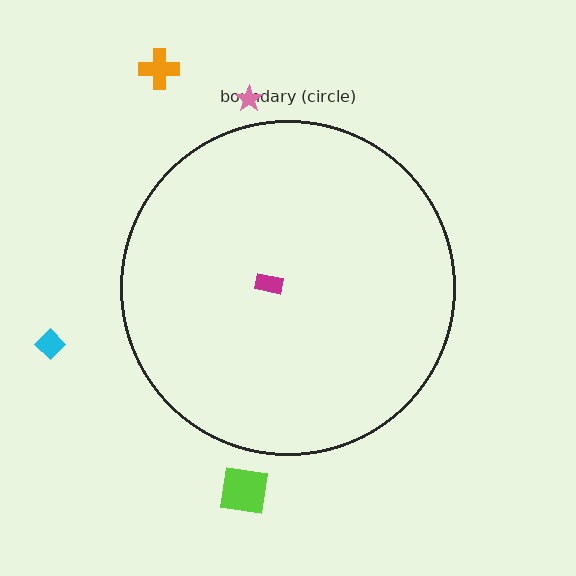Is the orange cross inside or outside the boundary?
Outside.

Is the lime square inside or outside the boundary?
Outside.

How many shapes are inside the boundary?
1 inside, 4 outside.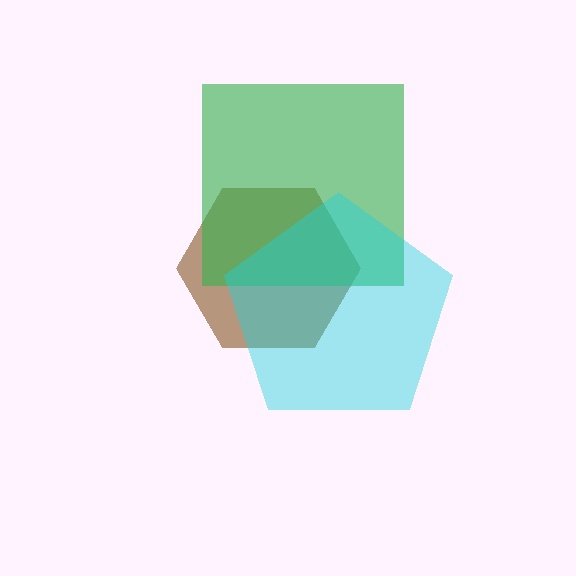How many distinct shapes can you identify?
There are 3 distinct shapes: a brown hexagon, a green square, a cyan pentagon.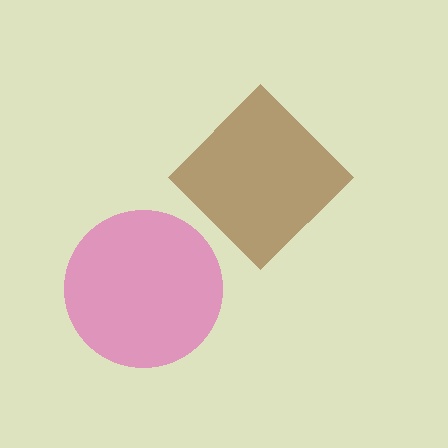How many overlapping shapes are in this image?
There are 2 overlapping shapes in the image.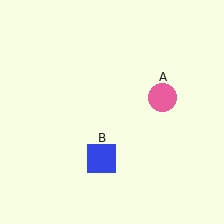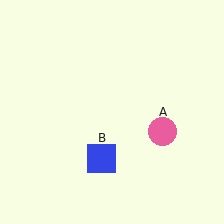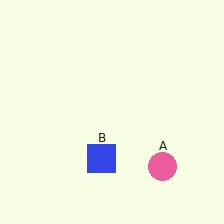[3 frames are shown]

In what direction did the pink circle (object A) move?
The pink circle (object A) moved down.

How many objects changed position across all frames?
1 object changed position: pink circle (object A).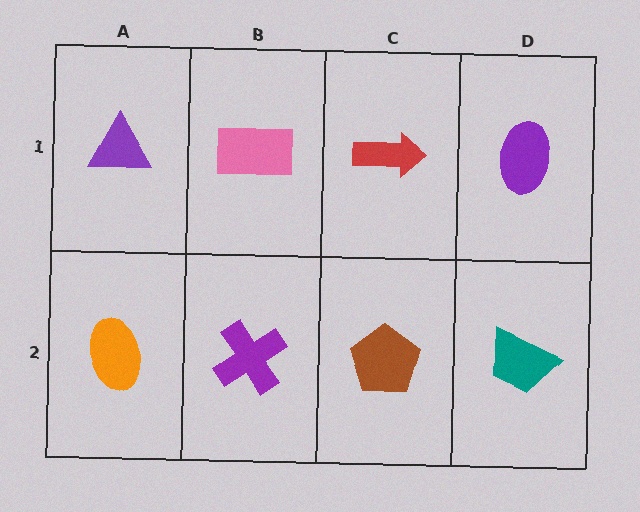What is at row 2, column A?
An orange ellipse.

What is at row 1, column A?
A purple triangle.